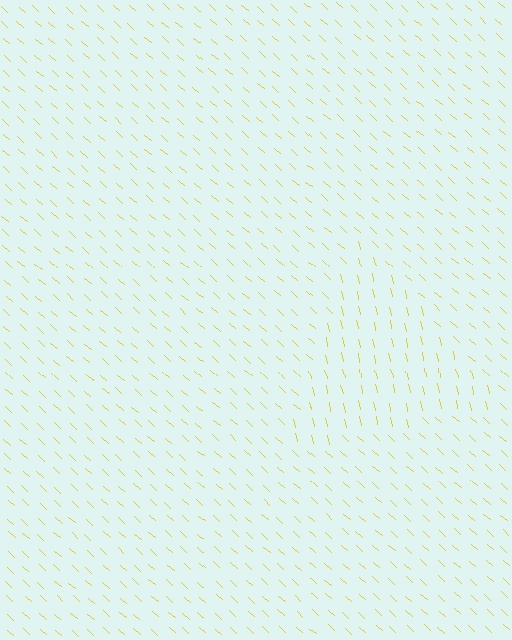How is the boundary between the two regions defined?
The boundary is defined purely by a change in line orientation (approximately 35 degrees difference). All lines are the same color and thickness.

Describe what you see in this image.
The image is filled with small yellow line segments. A triangle region in the image has lines oriented differently from the surrounding lines, creating a visible texture boundary.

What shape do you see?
I see a triangle.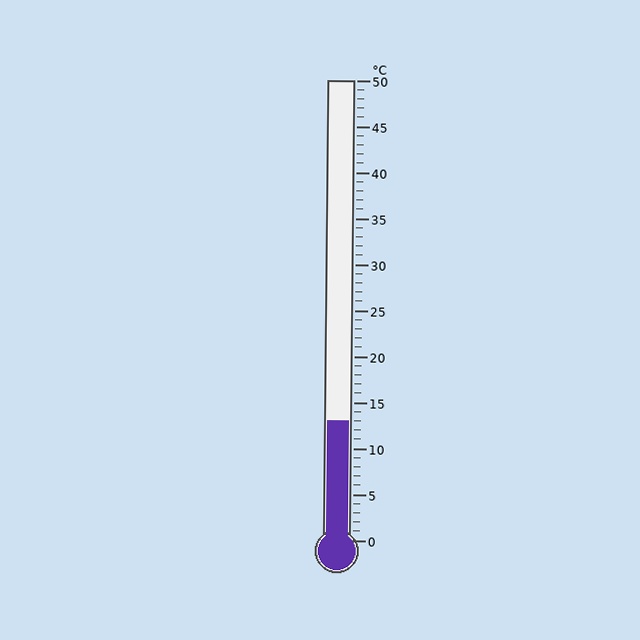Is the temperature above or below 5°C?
The temperature is above 5°C.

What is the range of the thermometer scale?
The thermometer scale ranges from 0°C to 50°C.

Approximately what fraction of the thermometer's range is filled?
The thermometer is filled to approximately 25% of its range.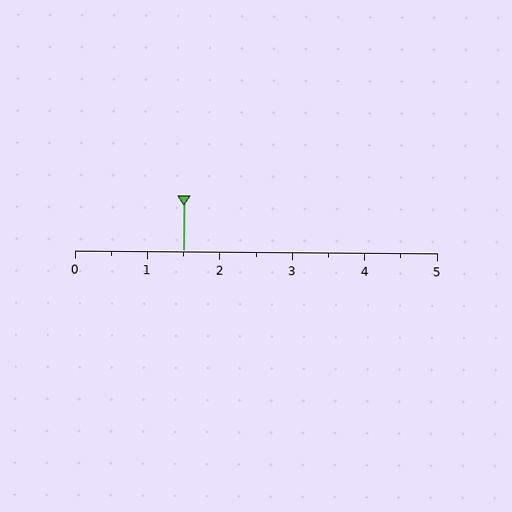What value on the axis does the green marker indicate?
The marker indicates approximately 1.5.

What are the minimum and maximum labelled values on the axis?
The axis runs from 0 to 5.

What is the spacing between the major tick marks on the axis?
The major ticks are spaced 1 apart.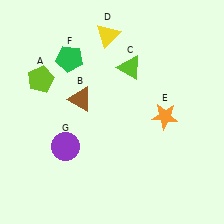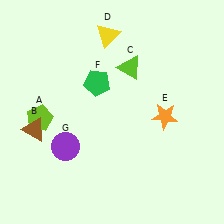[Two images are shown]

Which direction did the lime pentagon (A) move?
The lime pentagon (A) moved down.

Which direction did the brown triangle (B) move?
The brown triangle (B) moved left.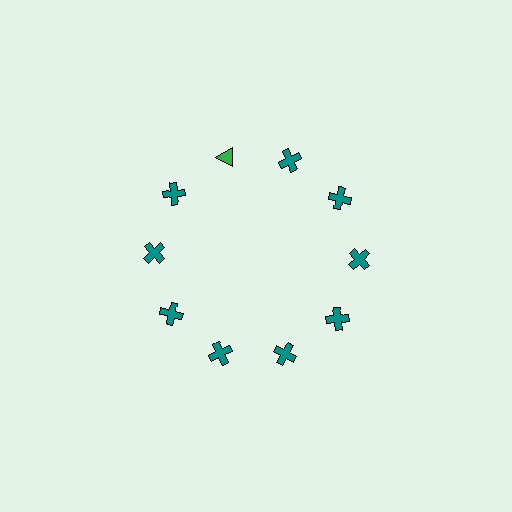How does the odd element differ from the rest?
It differs in both color (green instead of teal) and shape (triangle instead of cross).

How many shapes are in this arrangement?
There are 10 shapes arranged in a ring pattern.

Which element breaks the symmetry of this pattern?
The green triangle at roughly the 11 o'clock position breaks the symmetry. All other shapes are teal crosses.